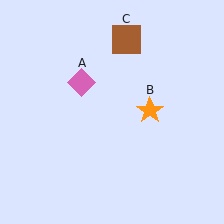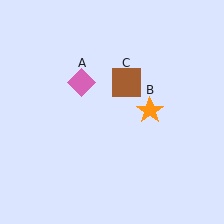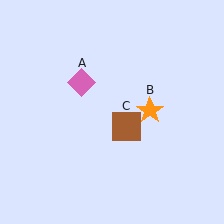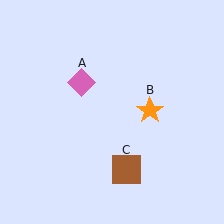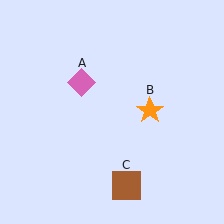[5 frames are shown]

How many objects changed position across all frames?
1 object changed position: brown square (object C).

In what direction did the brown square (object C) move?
The brown square (object C) moved down.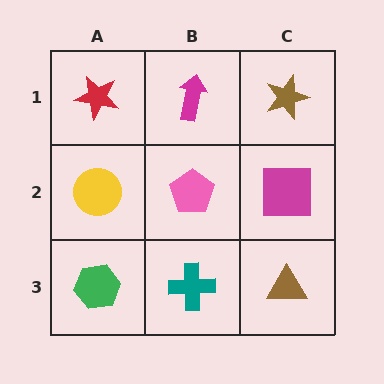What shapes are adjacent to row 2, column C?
A brown star (row 1, column C), a brown triangle (row 3, column C), a pink pentagon (row 2, column B).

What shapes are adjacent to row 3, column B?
A pink pentagon (row 2, column B), a green hexagon (row 3, column A), a brown triangle (row 3, column C).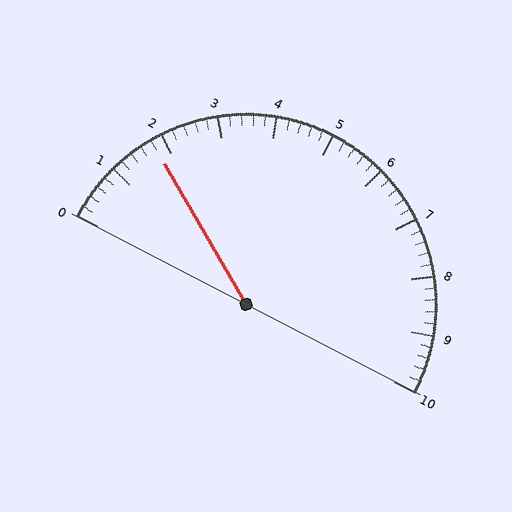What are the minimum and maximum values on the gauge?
The gauge ranges from 0 to 10.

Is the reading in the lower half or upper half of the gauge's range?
The reading is in the lower half of the range (0 to 10).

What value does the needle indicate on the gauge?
The needle indicates approximately 1.8.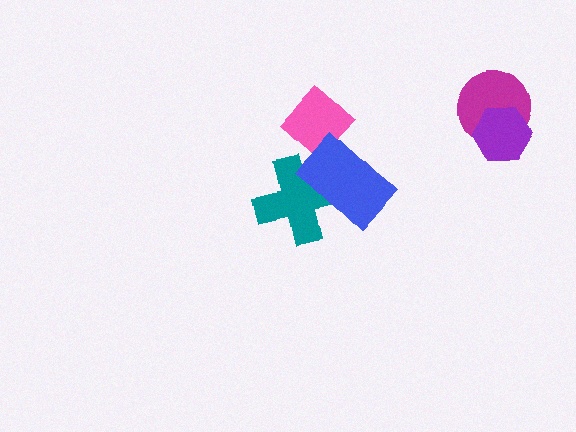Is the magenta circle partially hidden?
Yes, it is partially covered by another shape.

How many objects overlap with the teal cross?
1 object overlaps with the teal cross.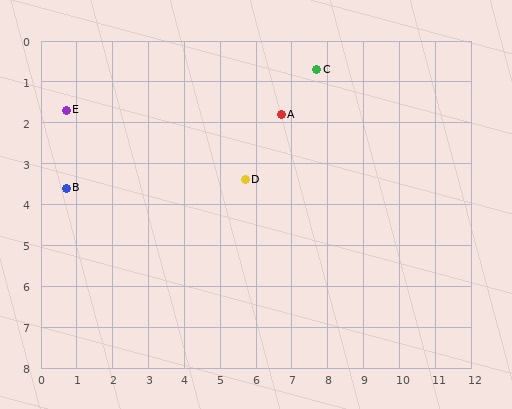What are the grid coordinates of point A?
Point A is at approximately (6.7, 1.8).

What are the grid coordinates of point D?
Point D is at approximately (5.7, 3.4).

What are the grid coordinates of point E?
Point E is at approximately (0.7, 1.7).